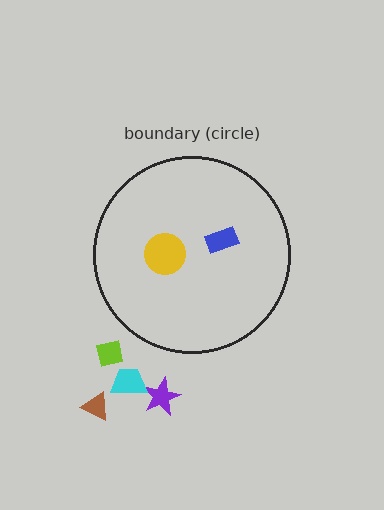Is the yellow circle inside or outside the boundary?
Inside.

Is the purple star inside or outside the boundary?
Outside.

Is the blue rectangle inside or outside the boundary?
Inside.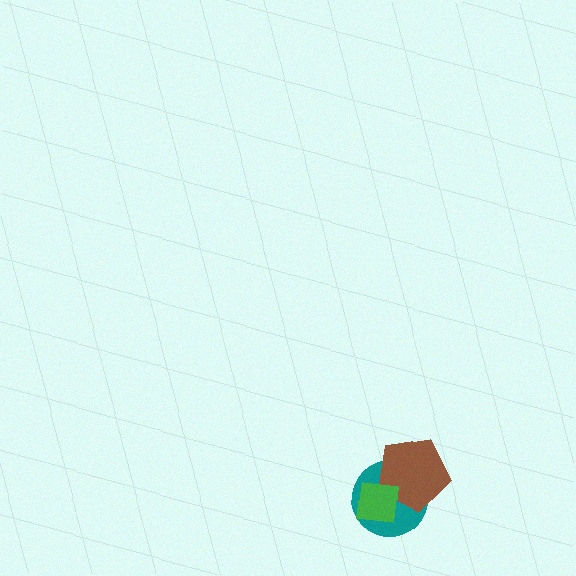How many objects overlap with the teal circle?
2 objects overlap with the teal circle.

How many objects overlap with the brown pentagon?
2 objects overlap with the brown pentagon.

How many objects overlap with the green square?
2 objects overlap with the green square.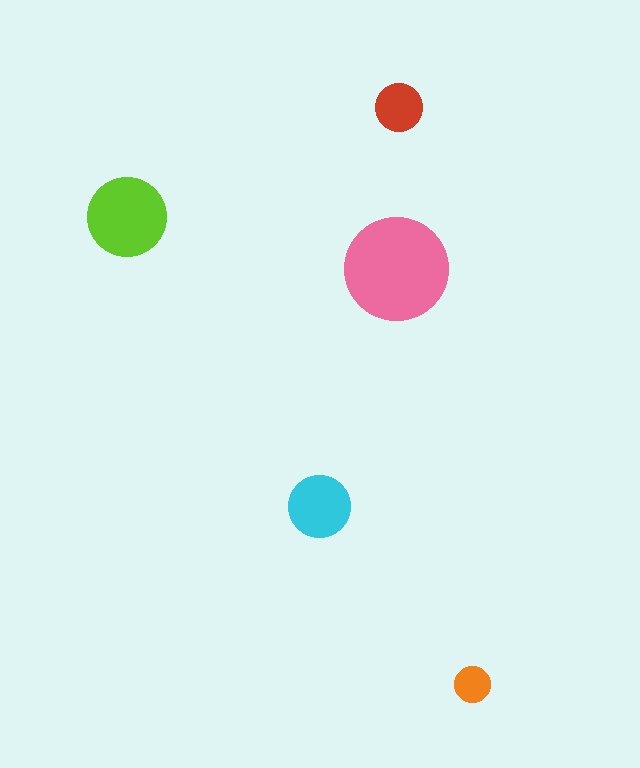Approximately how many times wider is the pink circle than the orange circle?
About 3 times wider.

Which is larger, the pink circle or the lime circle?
The pink one.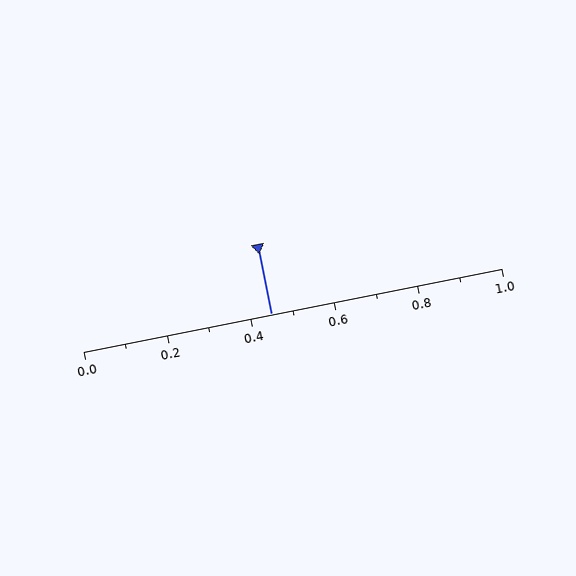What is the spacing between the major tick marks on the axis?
The major ticks are spaced 0.2 apart.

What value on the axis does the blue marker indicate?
The marker indicates approximately 0.45.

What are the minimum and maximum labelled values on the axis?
The axis runs from 0.0 to 1.0.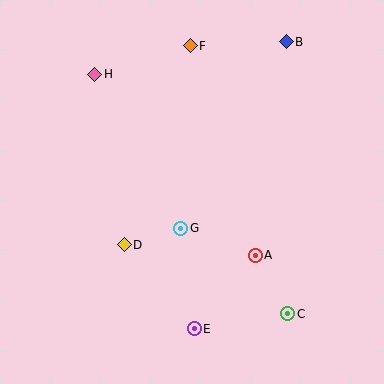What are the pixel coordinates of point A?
Point A is at (255, 255).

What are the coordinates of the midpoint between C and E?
The midpoint between C and E is at (241, 321).